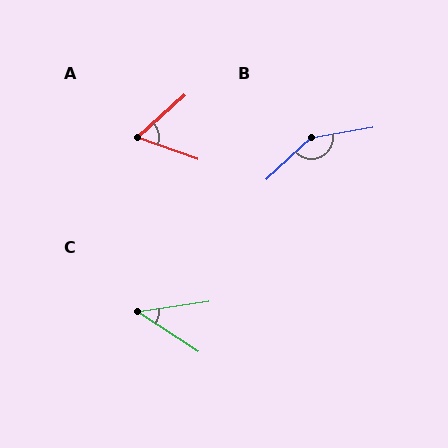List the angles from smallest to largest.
C (42°), A (61°), B (146°).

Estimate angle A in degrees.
Approximately 61 degrees.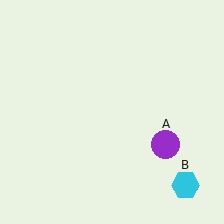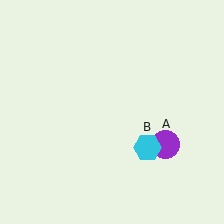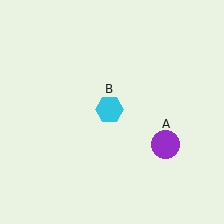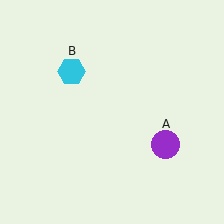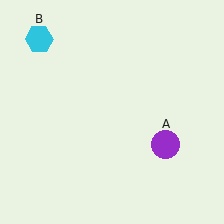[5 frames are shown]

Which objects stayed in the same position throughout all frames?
Purple circle (object A) remained stationary.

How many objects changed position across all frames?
1 object changed position: cyan hexagon (object B).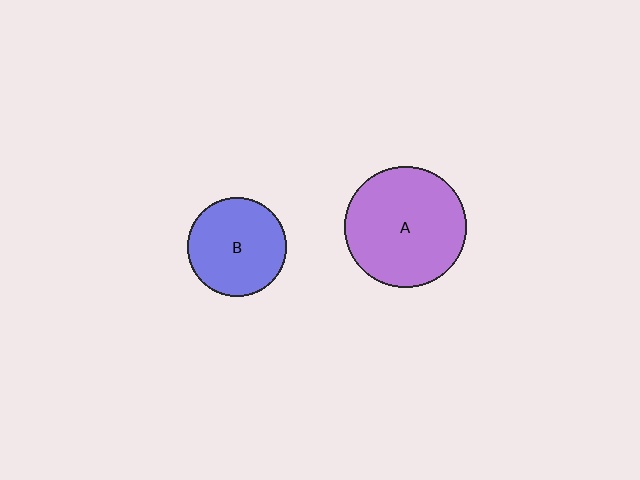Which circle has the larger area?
Circle A (purple).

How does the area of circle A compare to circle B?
Approximately 1.5 times.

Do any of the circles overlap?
No, none of the circles overlap.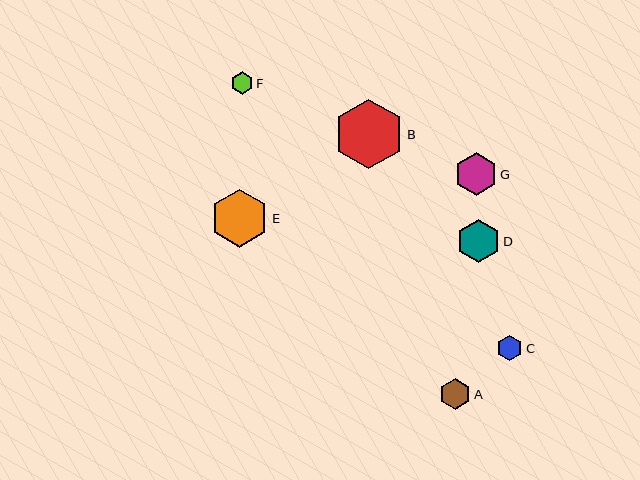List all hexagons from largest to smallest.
From largest to smallest: B, E, D, G, A, C, F.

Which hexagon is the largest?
Hexagon B is the largest with a size of approximately 70 pixels.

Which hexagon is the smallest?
Hexagon F is the smallest with a size of approximately 23 pixels.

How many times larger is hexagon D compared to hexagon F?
Hexagon D is approximately 1.9 times the size of hexagon F.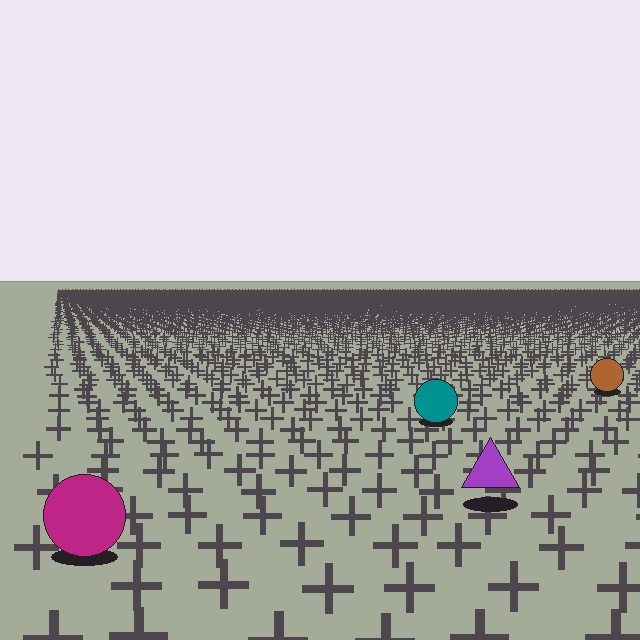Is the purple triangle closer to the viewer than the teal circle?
Yes. The purple triangle is closer — you can tell from the texture gradient: the ground texture is coarser near it.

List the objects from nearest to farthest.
From nearest to farthest: the magenta circle, the purple triangle, the teal circle, the brown circle.